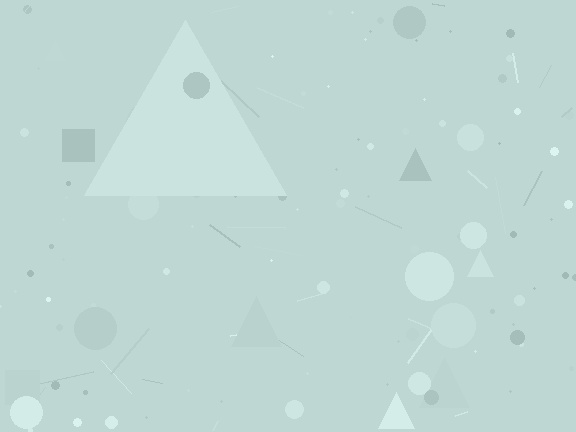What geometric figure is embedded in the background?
A triangle is embedded in the background.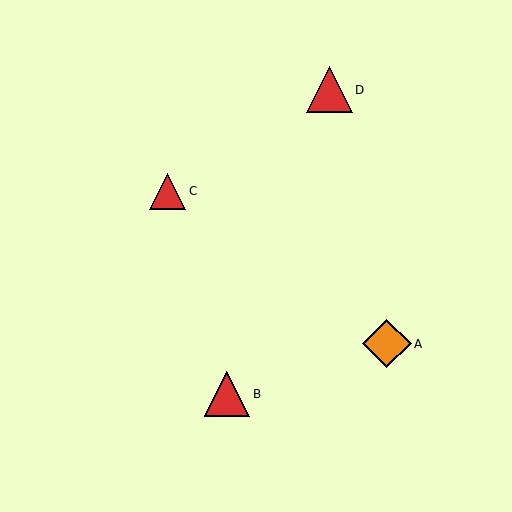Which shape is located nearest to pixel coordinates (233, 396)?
The red triangle (labeled B) at (227, 394) is nearest to that location.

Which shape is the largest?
The orange diamond (labeled A) is the largest.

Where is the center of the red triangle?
The center of the red triangle is at (168, 191).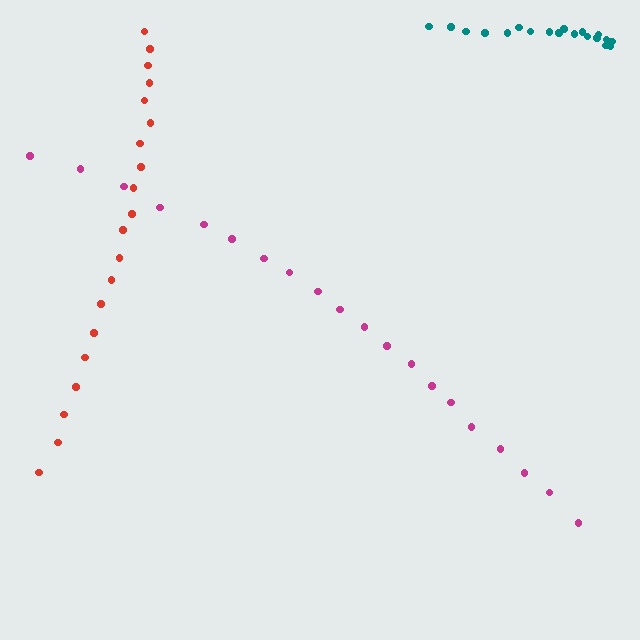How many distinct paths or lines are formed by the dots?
There are 3 distinct paths.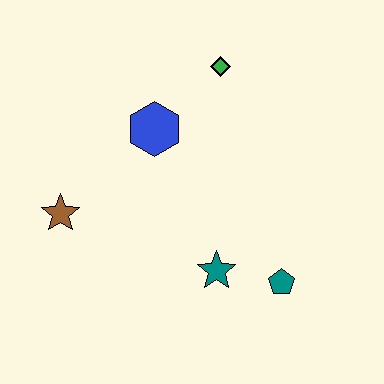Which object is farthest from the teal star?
The green diamond is farthest from the teal star.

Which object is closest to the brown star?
The blue hexagon is closest to the brown star.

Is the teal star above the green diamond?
No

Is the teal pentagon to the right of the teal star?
Yes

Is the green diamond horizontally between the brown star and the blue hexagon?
No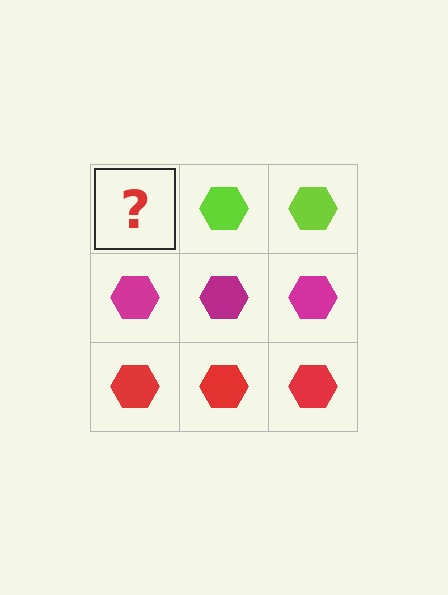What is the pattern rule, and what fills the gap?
The rule is that each row has a consistent color. The gap should be filled with a lime hexagon.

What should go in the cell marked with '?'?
The missing cell should contain a lime hexagon.